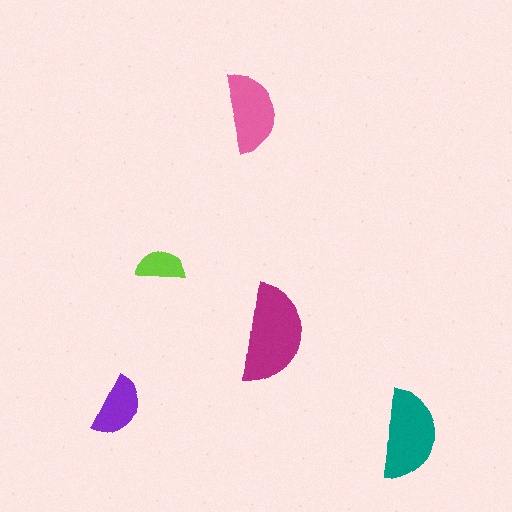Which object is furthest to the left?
The purple semicircle is leftmost.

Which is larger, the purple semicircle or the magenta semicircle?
The magenta one.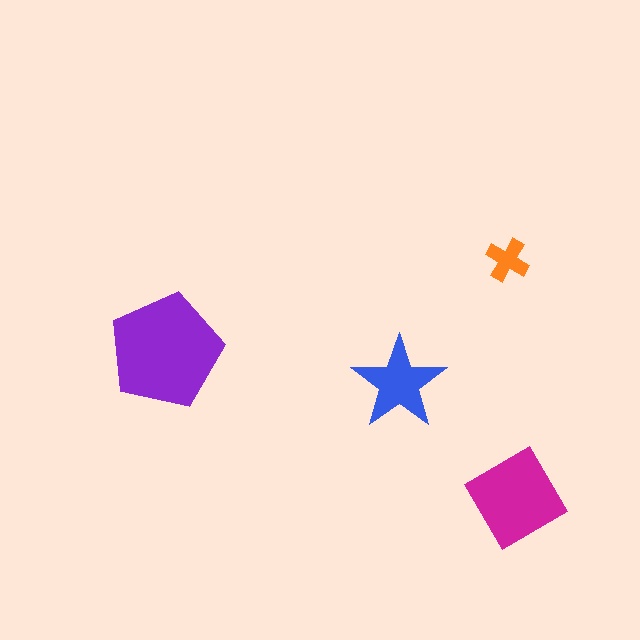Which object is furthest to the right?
The magenta diamond is rightmost.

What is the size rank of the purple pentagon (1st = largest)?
1st.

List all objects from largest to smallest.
The purple pentagon, the magenta diamond, the blue star, the orange cross.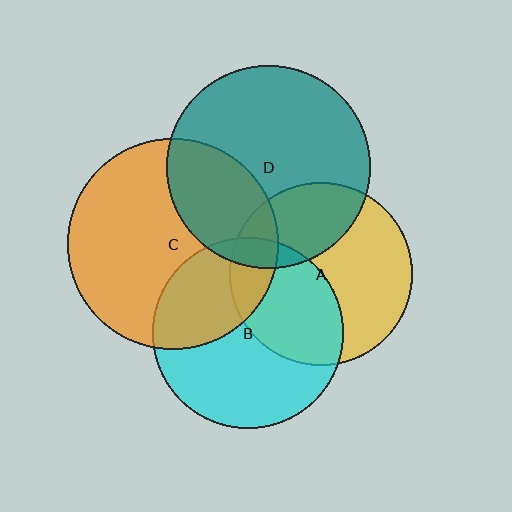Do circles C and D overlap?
Yes.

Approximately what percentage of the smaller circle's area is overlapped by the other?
Approximately 30%.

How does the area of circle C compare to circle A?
Approximately 1.3 times.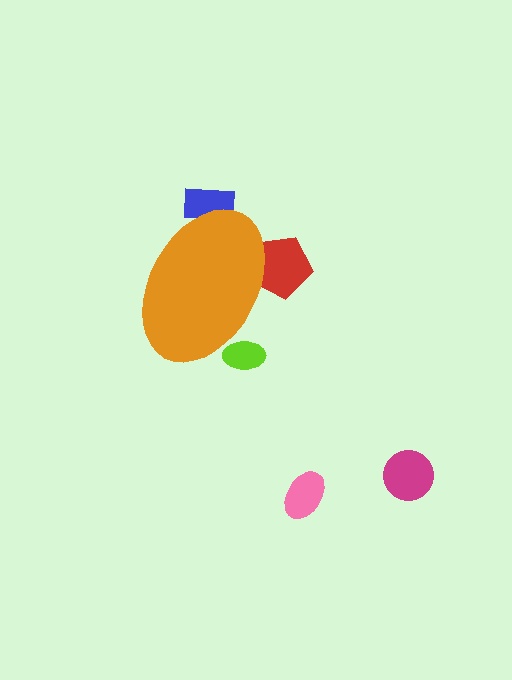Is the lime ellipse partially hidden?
Yes, the lime ellipse is partially hidden behind the orange ellipse.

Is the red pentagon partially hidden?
Yes, the red pentagon is partially hidden behind the orange ellipse.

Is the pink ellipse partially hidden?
No, the pink ellipse is fully visible.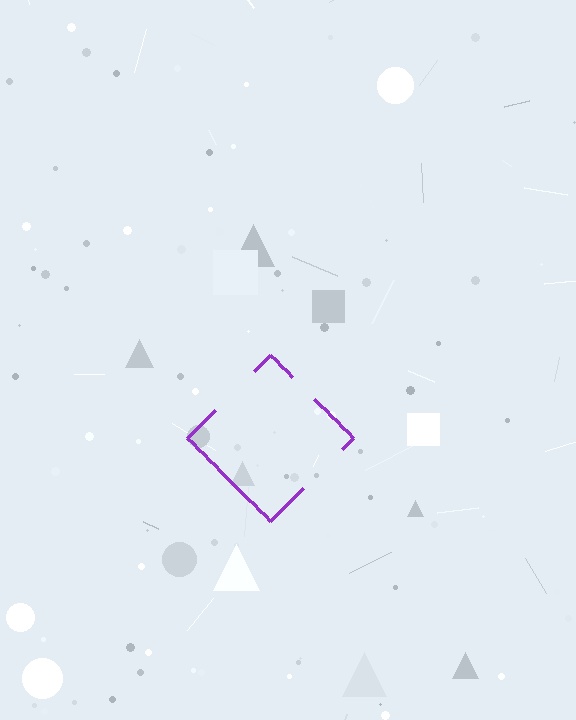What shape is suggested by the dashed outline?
The dashed outline suggests a diamond.